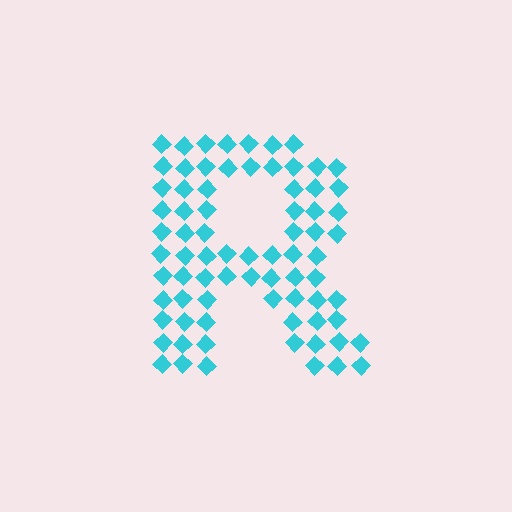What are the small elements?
The small elements are diamonds.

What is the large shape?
The large shape is the letter R.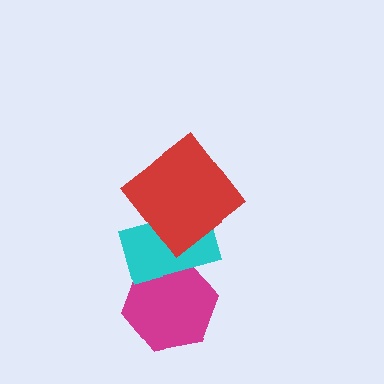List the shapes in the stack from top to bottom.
From top to bottom: the red diamond, the cyan rectangle, the magenta hexagon.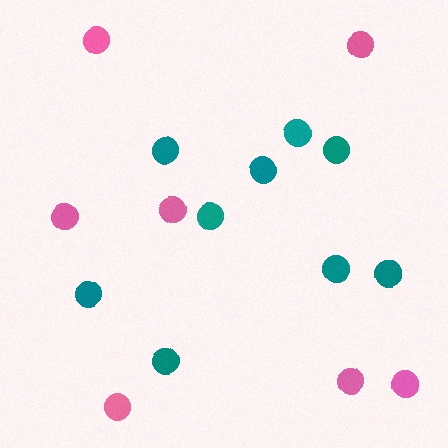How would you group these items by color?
There are 2 groups: one group of pink circles (7) and one group of teal circles (9).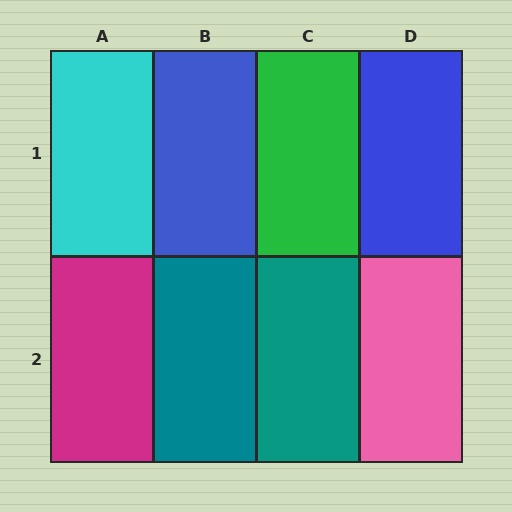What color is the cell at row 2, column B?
Teal.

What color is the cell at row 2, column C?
Teal.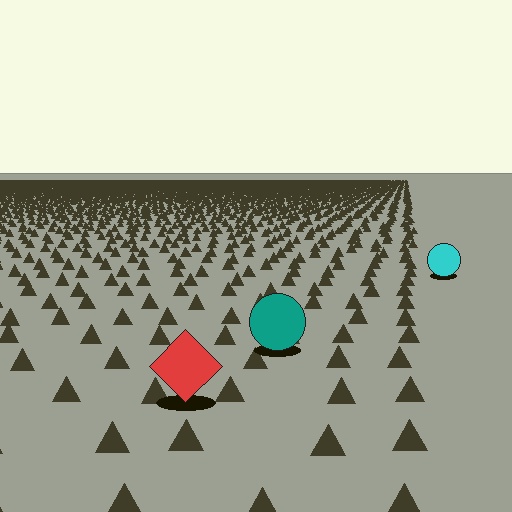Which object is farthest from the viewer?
The cyan circle is farthest from the viewer. It appears smaller and the ground texture around it is denser.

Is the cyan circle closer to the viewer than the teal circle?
No. The teal circle is closer — you can tell from the texture gradient: the ground texture is coarser near it.